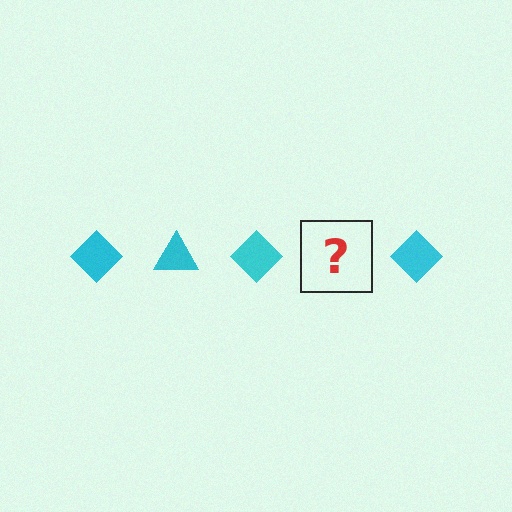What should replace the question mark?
The question mark should be replaced with a cyan triangle.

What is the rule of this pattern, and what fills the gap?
The rule is that the pattern cycles through diamond, triangle shapes in cyan. The gap should be filled with a cyan triangle.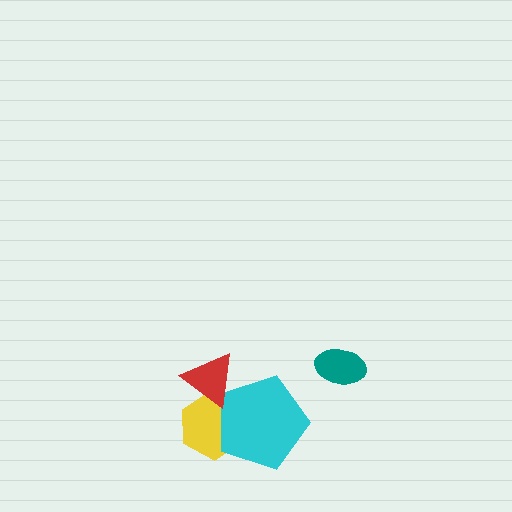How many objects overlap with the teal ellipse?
0 objects overlap with the teal ellipse.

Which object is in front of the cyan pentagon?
The red triangle is in front of the cyan pentagon.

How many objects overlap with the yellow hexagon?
2 objects overlap with the yellow hexagon.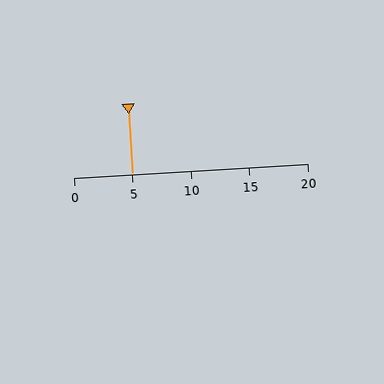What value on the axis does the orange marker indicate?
The marker indicates approximately 5.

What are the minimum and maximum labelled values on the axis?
The axis runs from 0 to 20.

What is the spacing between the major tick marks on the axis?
The major ticks are spaced 5 apart.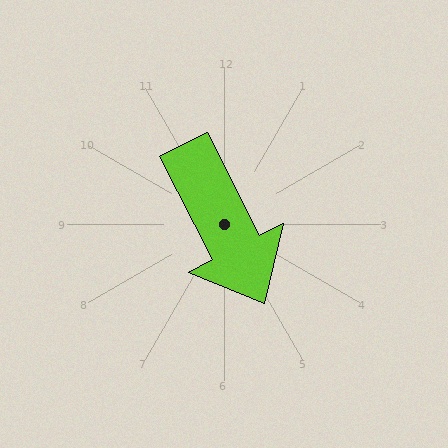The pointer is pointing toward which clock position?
Roughly 5 o'clock.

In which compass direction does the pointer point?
Southeast.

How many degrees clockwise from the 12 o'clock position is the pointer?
Approximately 153 degrees.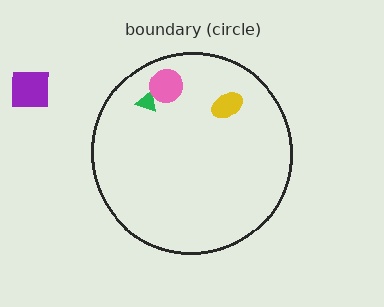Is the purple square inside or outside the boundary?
Outside.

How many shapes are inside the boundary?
3 inside, 1 outside.